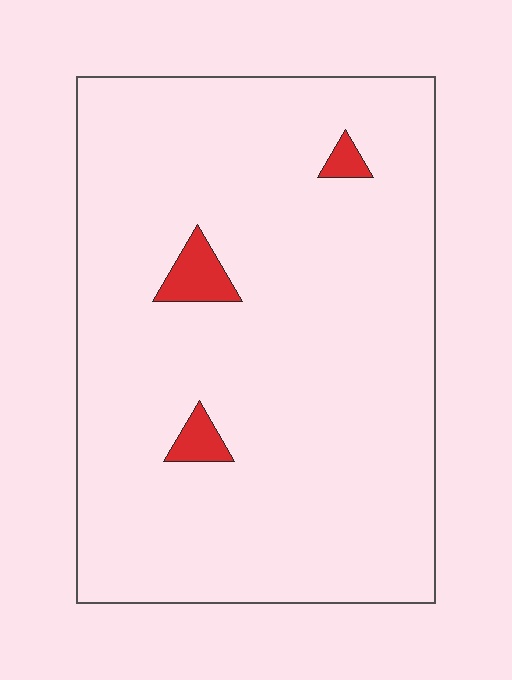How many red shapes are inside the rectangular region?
3.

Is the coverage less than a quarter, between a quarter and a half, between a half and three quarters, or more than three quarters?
Less than a quarter.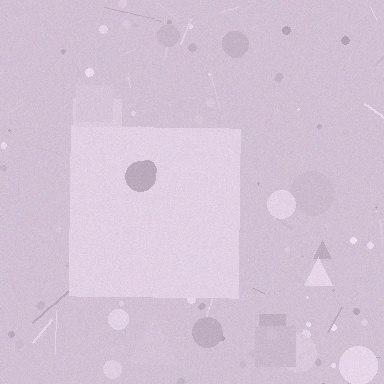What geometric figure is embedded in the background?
A square is embedded in the background.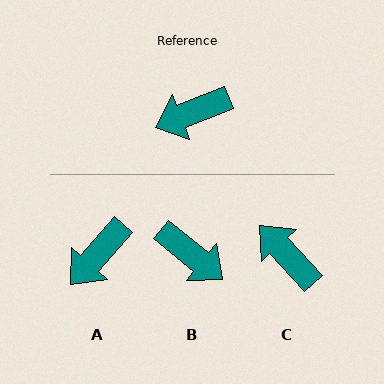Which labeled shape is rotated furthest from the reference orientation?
B, about 119 degrees away.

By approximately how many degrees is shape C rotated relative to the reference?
Approximately 69 degrees clockwise.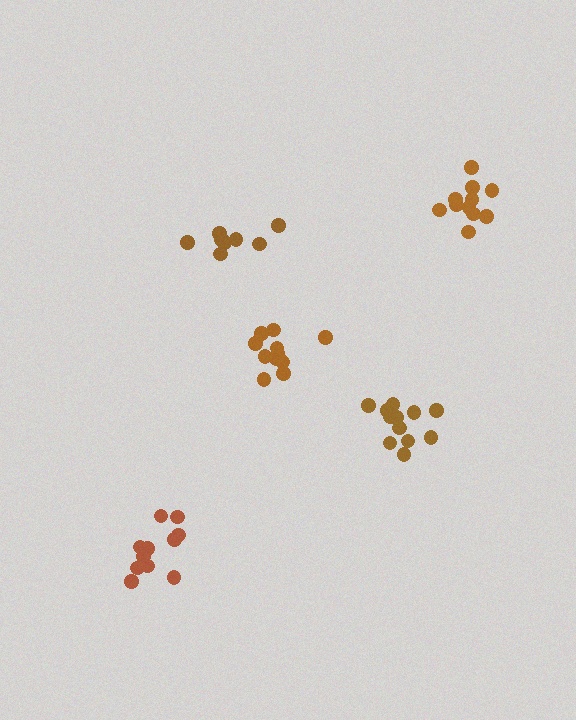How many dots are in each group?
Group 1: 12 dots, Group 2: 11 dots, Group 3: 11 dots, Group 4: 8 dots, Group 5: 12 dots (54 total).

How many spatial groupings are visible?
There are 5 spatial groupings.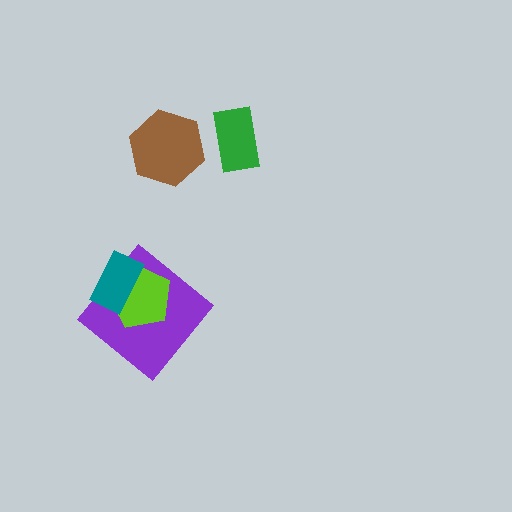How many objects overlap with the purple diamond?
2 objects overlap with the purple diamond.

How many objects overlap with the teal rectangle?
2 objects overlap with the teal rectangle.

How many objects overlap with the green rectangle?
0 objects overlap with the green rectangle.